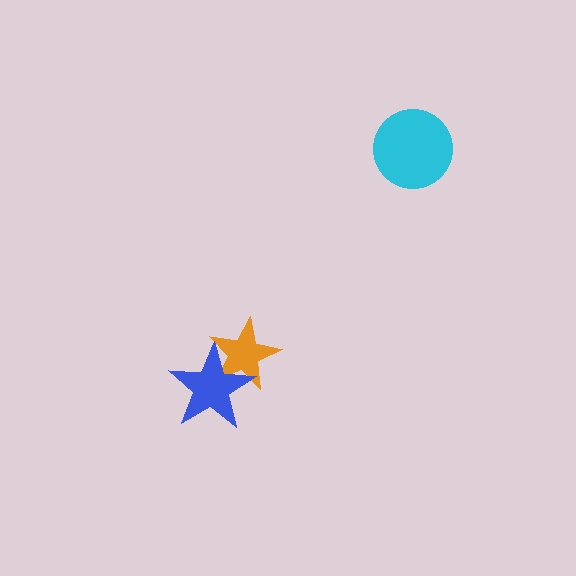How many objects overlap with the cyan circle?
0 objects overlap with the cyan circle.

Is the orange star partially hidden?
Yes, it is partially covered by another shape.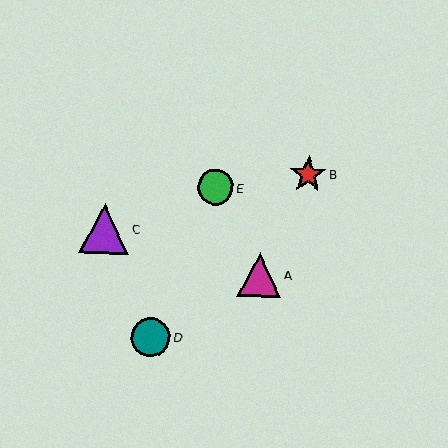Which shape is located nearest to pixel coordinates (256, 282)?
The magenta triangle (labeled A) at (260, 275) is nearest to that location.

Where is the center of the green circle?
The center of the green circle is at (216, 187).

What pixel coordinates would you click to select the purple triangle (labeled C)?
Click at (104, 229) to select the purple triangle C.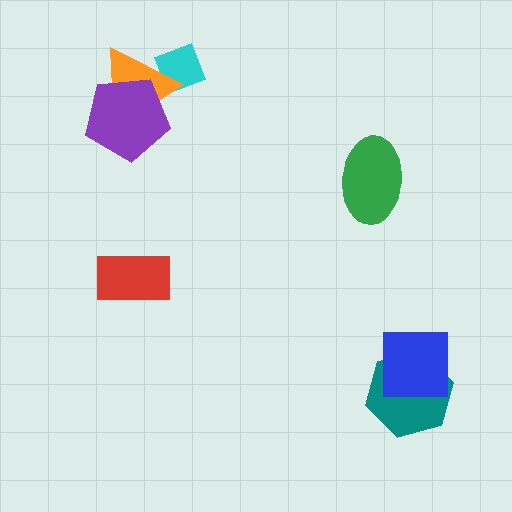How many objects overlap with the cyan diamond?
1 object overlaps with the cyan diamond.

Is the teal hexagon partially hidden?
Yes, it is partially covered by another shape.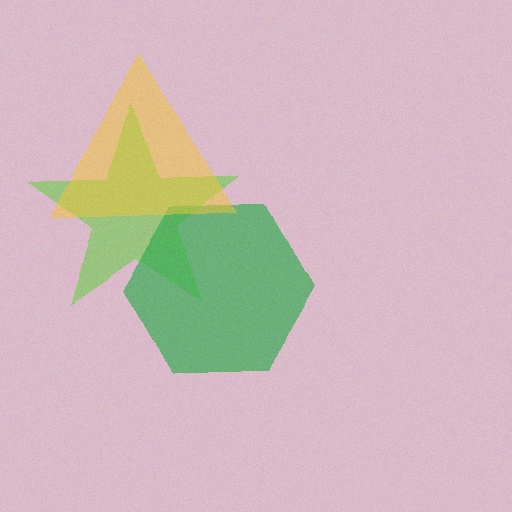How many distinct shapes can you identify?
There are 3 distinct shapes: a lime star, a green hexagon, a yellow triangle.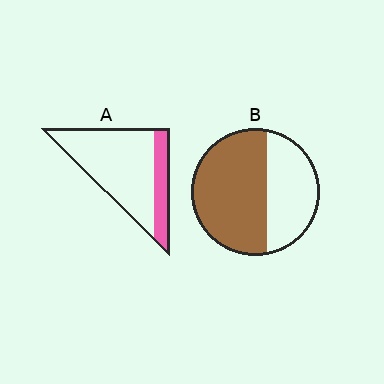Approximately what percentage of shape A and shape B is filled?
A is approximately 25% and B is approximately 60%.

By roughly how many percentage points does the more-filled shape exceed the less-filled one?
By roughly 40 percentage points (B over A).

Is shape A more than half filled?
No.